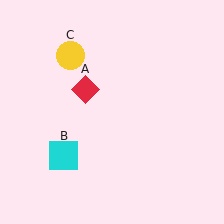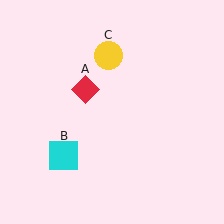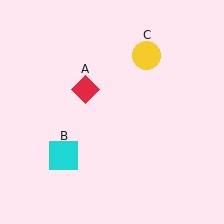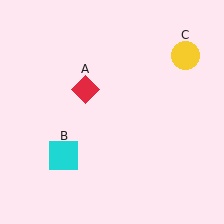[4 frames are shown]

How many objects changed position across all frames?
1 object changed position: yellow circle (object C).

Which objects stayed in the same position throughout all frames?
Red diamond (object A) and cyan square (object B) remained stationary.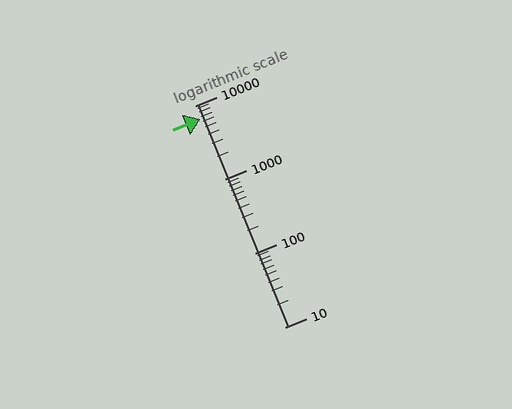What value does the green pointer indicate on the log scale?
The pointer indicates approximately 6500.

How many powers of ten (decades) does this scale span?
The scale spans 3 decades, from 10 to 10000.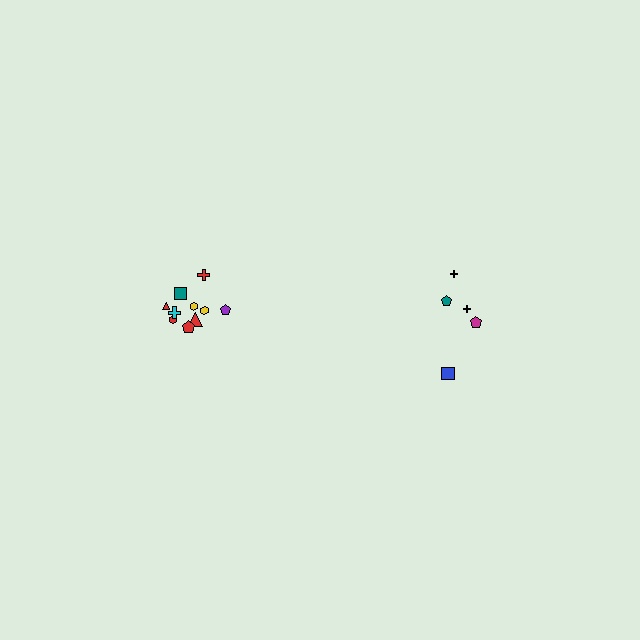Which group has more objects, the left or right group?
The left group.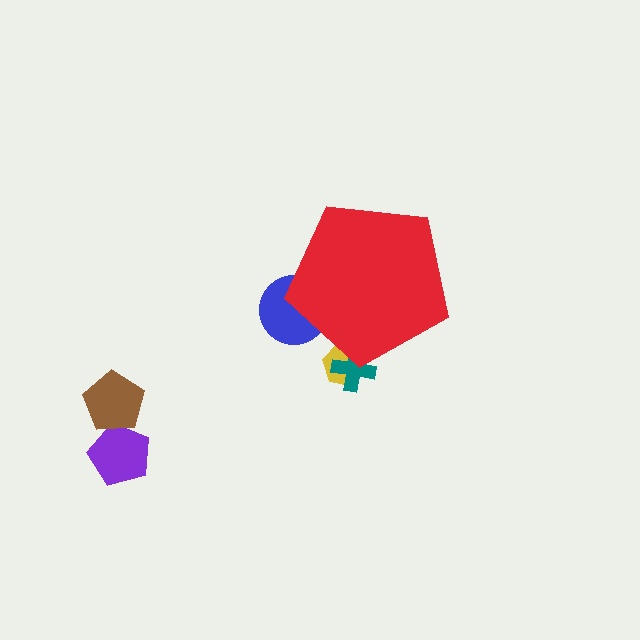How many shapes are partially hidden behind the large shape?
3 shapes are partially hidden.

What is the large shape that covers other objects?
A red pentagon.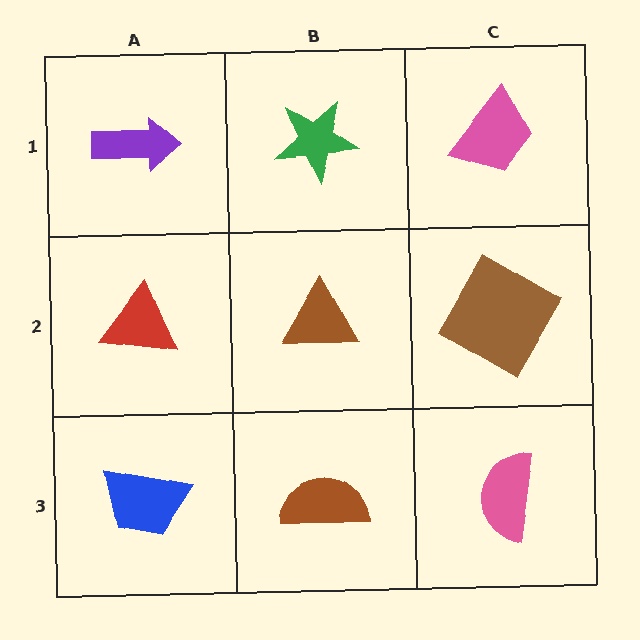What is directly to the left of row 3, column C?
A brown semicircle.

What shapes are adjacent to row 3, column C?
A brown square (row 2, column C), a brown semicircle (row 3, column B).